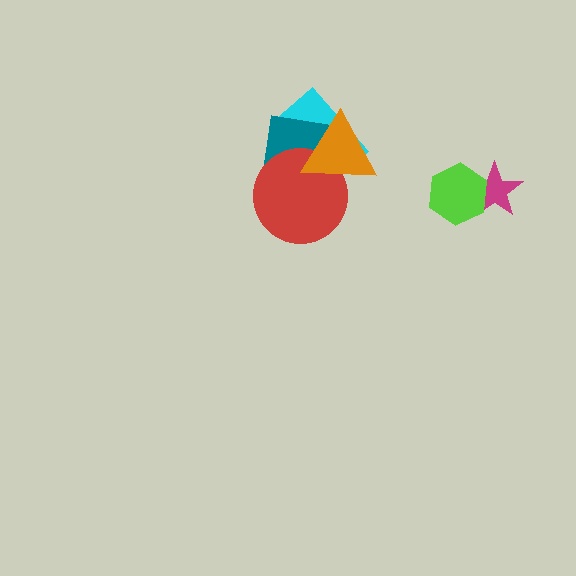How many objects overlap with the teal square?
3 objects overlap with the teal square.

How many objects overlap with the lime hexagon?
1 object overlaps with the lime hexagon.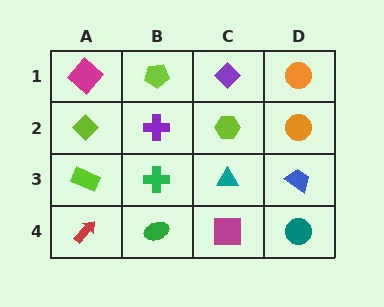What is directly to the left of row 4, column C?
A green ellipse.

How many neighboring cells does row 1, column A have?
2.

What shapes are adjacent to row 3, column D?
An orange circle (row 2, column D), a teal circle (row 4, column D), a teal triangle (row 3, column C).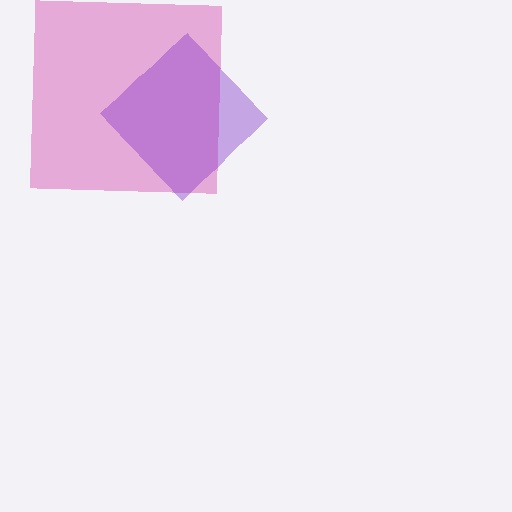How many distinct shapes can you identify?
There are 2 distinct shapes: a pink square, a purple diamond.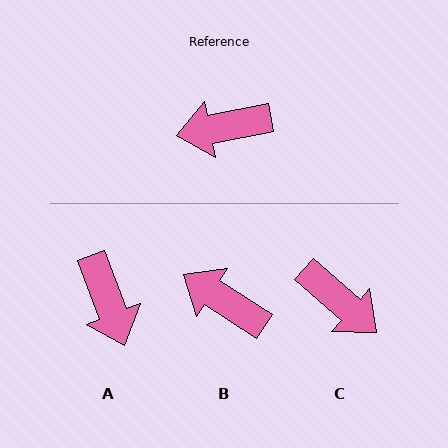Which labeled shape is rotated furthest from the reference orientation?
C, about 128 degrees away.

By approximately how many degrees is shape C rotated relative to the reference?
Approximately 128 degrees counter-clockwise.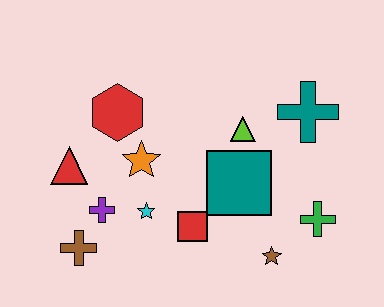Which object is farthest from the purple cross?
The teal cross is farthest from the purple cross.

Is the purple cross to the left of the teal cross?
Yes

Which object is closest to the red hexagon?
The orange star is closest to the red hexagon.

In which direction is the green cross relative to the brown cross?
The green cross is to the right of the brown cross.